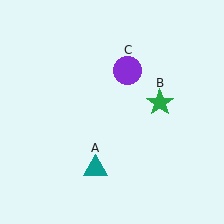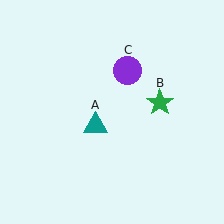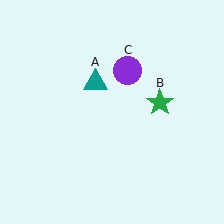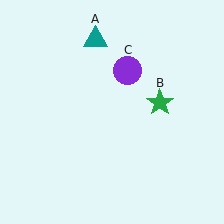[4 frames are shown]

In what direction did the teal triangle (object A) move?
The teal triangle (object A) moved up.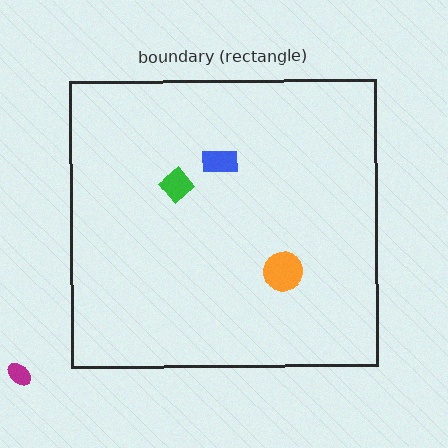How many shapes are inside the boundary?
3 inside, 1 outside.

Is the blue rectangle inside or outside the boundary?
Inside.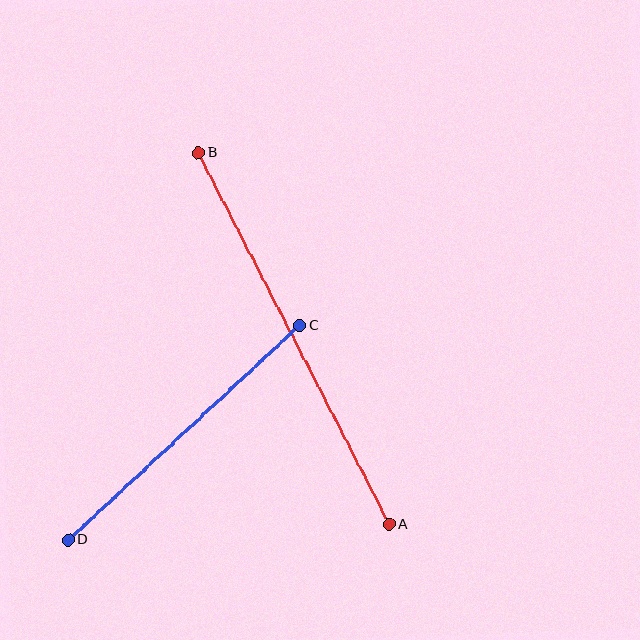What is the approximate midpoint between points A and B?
The midpoint is at approximately (294, 338) pixels.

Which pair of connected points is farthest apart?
Points A and B are farthest apart.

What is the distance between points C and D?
The distance is approximately 316 pixels.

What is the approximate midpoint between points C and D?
The midpoint is at approximately (184, 433) pixels.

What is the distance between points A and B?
The distance is approximately 418 pixels.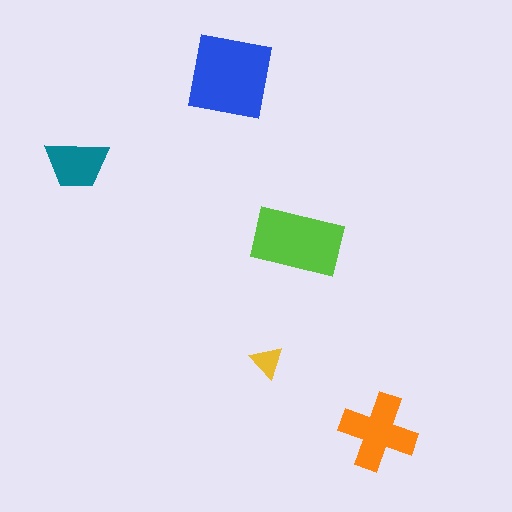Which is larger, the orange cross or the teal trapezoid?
The orange cross.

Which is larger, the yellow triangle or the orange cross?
The orange cross.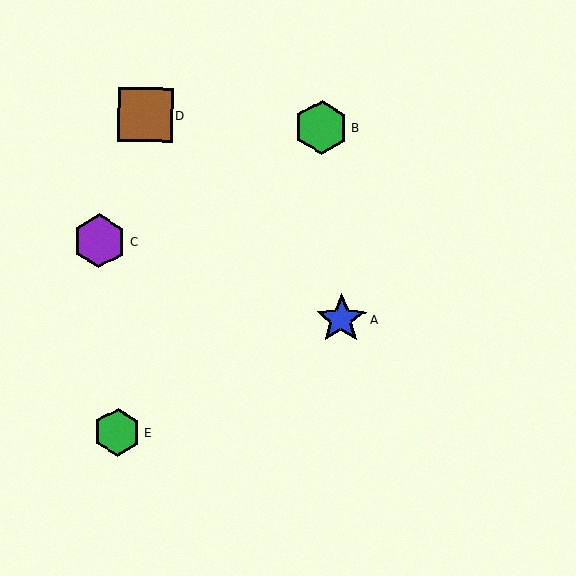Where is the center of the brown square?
The center of the brown square is at (145, 115).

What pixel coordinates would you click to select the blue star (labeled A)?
Click at (341, 319) to select the blue star A.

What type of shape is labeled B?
Shape B is a green hexagon.